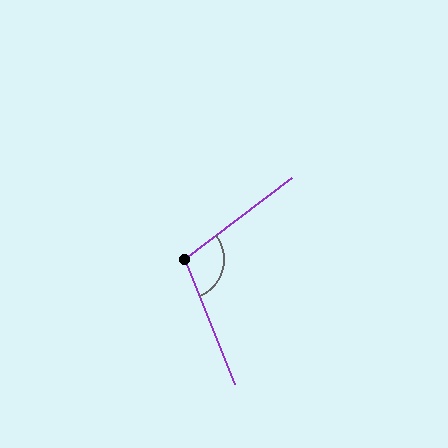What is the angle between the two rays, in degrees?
Approximately 106 degrees.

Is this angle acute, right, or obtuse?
It is obtuse.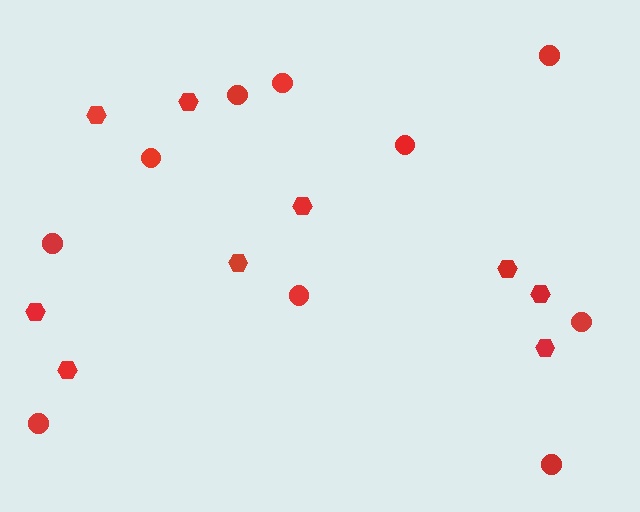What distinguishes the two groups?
There are 2 groups: one group of hexagons (9) and one group of circles (10).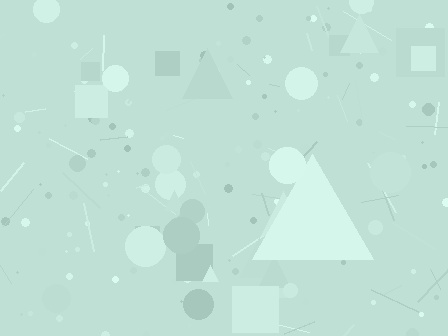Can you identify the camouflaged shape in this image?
The camouflaged shape is a triangle.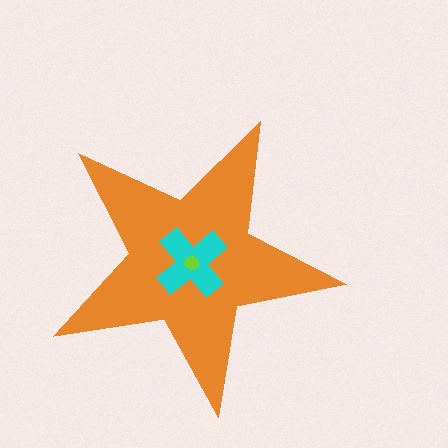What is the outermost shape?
The orange star.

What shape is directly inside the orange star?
The cyan cross.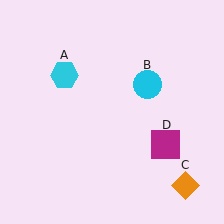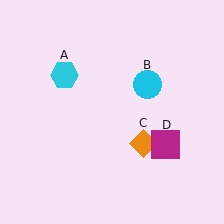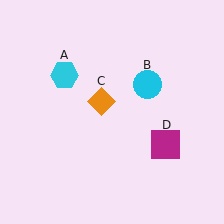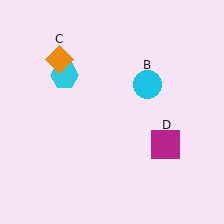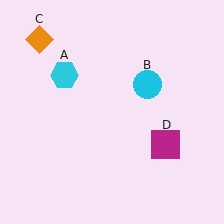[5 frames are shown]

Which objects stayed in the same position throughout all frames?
Cyan hexagon (object A) and cyan circle (object B) and magenta square (object D) remained stationary.